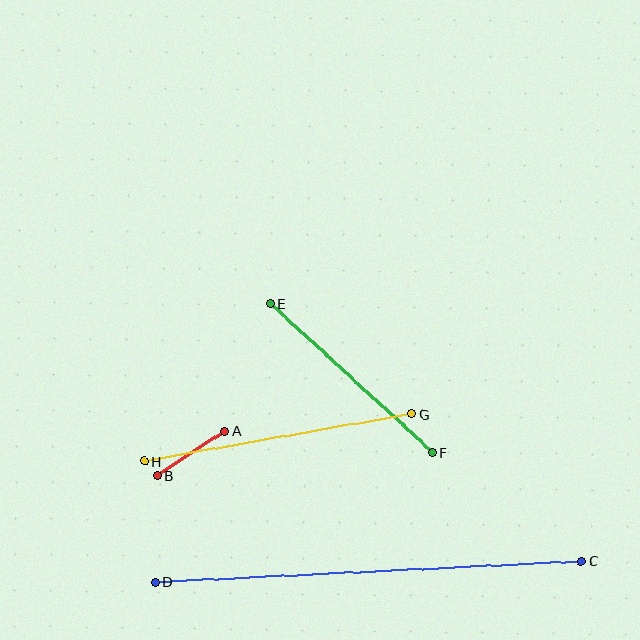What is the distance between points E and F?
The distance is approximately 220 pixels.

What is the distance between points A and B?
The distance is approximately 81 pixels.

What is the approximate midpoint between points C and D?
The midpoint is at approximately (368, 571) pixels.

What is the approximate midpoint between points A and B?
The midpoint is at approximately (191, 453) pixels.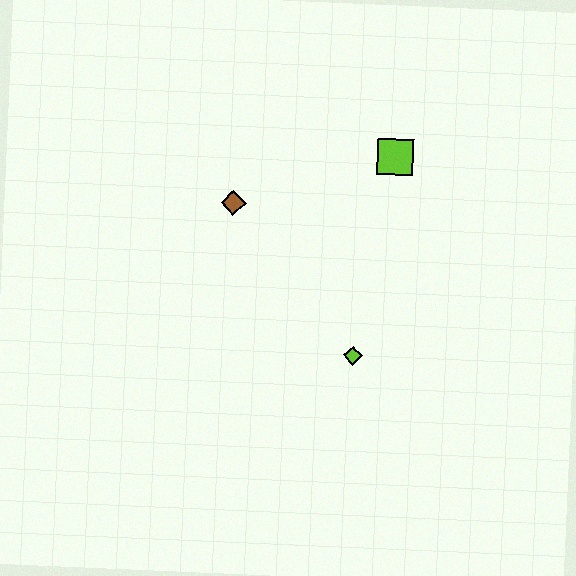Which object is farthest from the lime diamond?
The lime square is farthest from the lime diamond.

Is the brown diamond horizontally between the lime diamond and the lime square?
No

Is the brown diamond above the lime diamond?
Yes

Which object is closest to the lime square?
The brown diamond is closest to the lime square.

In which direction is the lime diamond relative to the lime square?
The lime diamond is below the lime square.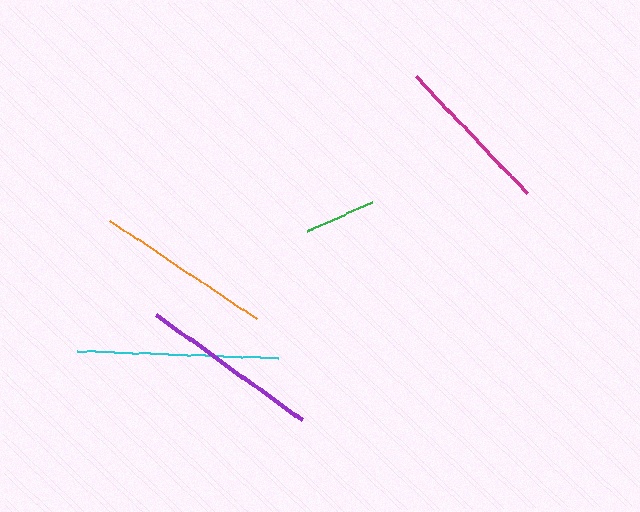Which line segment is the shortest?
The green line is the shortest at approximately 72 pixels.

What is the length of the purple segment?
The purple segment is approximately 179 pixels long.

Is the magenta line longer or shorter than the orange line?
The orange line is longer than the magenta line.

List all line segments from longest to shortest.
From longest to shortest: cyan, purple, orange, magenta, green.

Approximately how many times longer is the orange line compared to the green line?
The orange line is approximately 2.5 times the length of the green line.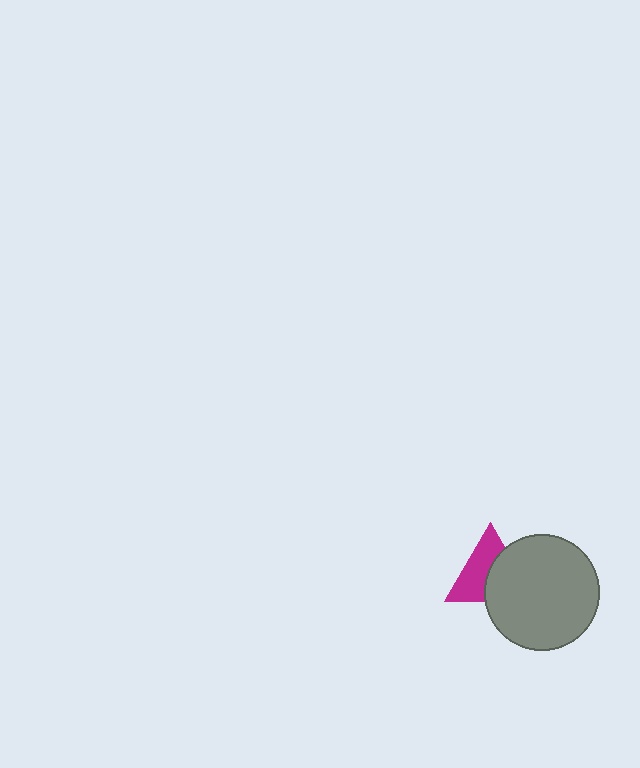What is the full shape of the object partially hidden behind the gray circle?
The partially hidden object is a magenta triangle.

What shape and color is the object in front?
The object in front is a gray circle.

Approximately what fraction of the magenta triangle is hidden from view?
Roughly 46% of the magenta triangle is hidden behind the gray circle.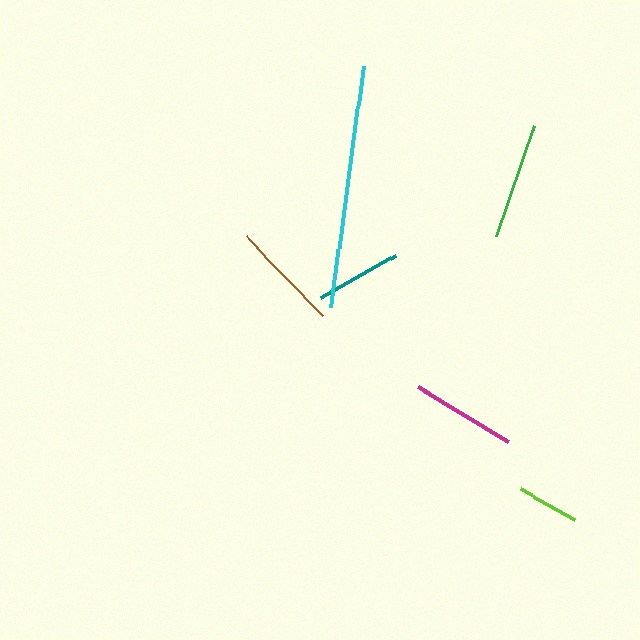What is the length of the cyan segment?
The cyan segment is approximately 243 pixels long.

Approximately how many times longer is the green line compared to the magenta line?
The green line is approximately 1.1 times the length of the magenta line.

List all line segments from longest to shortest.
From longest to shortest: cyan, green, brown, magenta, teal, lime.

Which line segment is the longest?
The cyan line is the longest at approximately 243 pixels.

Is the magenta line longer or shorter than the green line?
The green line is longer than the magenta line.